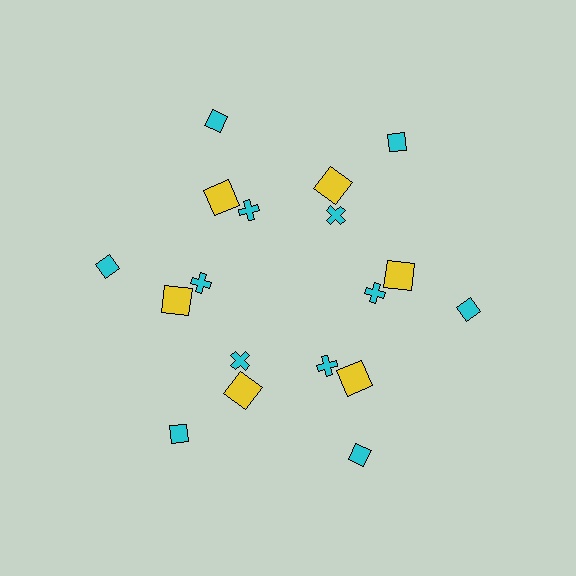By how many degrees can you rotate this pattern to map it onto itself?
The pattern maps onto itself every 60 degrees of rotation.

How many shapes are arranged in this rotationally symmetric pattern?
There are 18 shapes, arranged in 6 groups of 3.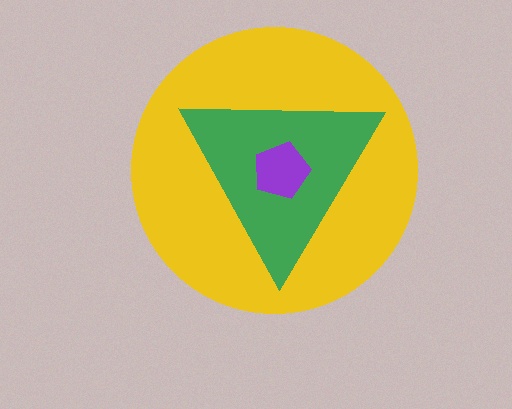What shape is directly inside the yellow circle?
The green triangle.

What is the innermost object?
The purple pentagon.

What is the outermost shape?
The yellow circle.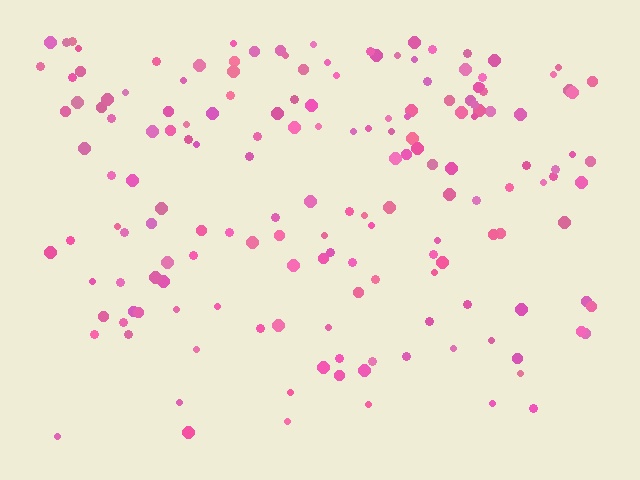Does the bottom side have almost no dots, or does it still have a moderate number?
Still a moderate number, just noticeably fewer than the top.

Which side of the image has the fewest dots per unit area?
The bottom.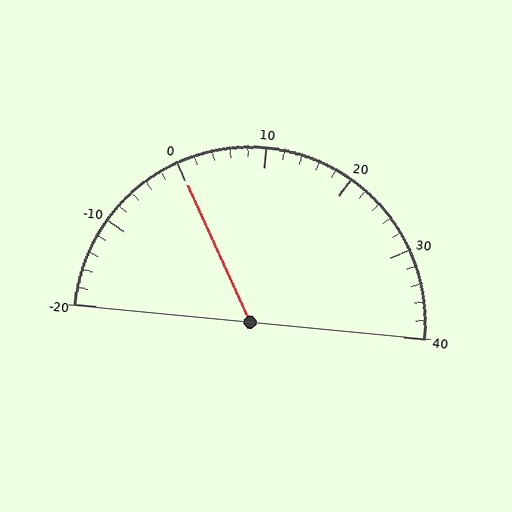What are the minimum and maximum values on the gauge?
The gauge ranges from -20 to 40.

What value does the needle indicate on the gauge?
The needle indicates approximately 0.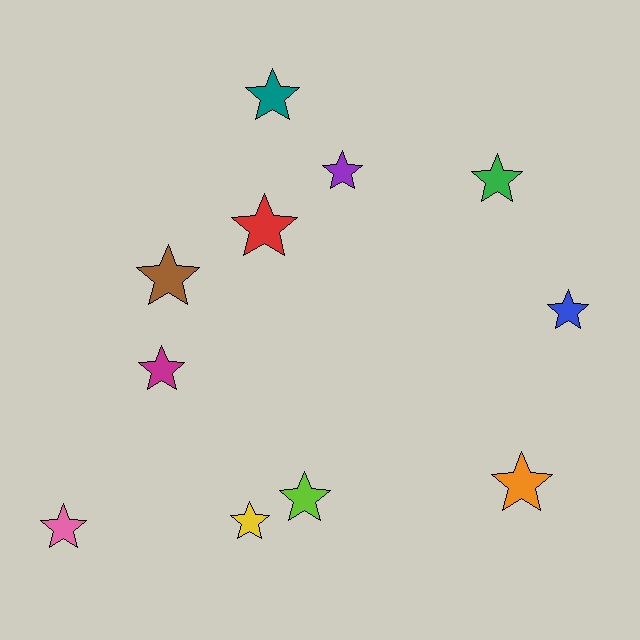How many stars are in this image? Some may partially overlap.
There are 11 stars.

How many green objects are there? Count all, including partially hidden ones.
There is 1 green object.